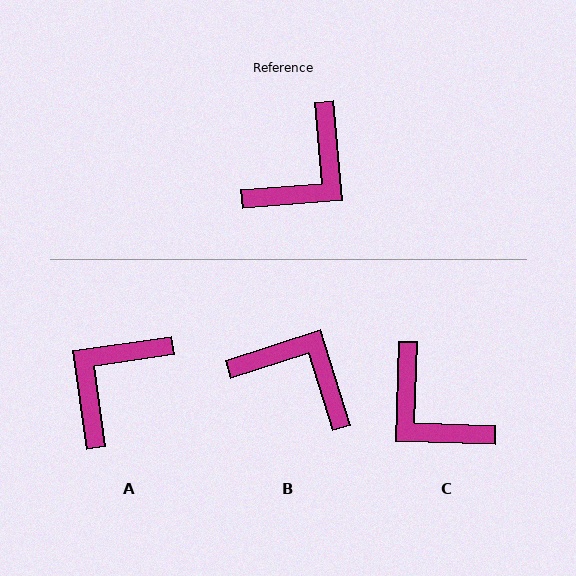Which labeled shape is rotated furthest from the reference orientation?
A, about 177 degrees away.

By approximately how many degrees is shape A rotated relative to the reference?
Approximately 177 degrees clockwise.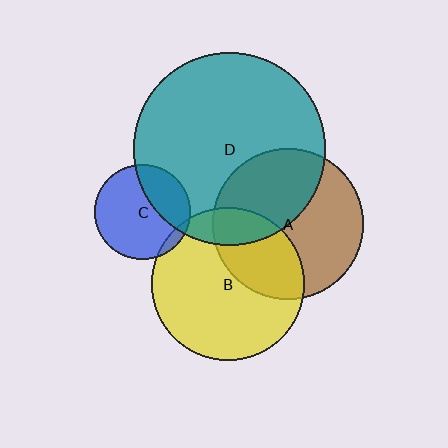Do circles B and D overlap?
Yes.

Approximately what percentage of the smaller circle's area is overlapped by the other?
Approximately 15%.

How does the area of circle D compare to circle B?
Approximately 1.6 times.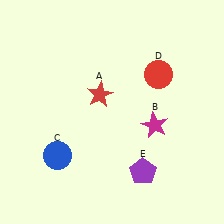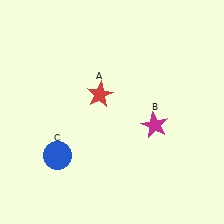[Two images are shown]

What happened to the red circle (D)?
The red circle (D) was removed in Image 2. It was in the top-right area of Image 1.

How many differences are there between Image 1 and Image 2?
There are 2 differences between the two images.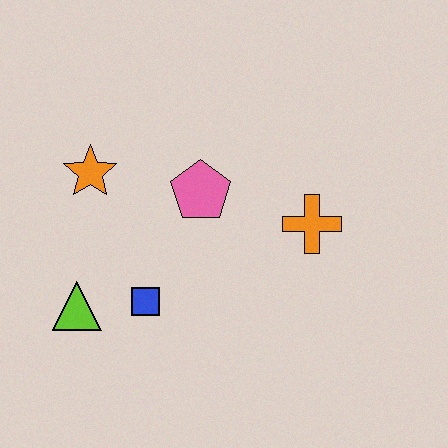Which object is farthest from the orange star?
The orange cross is farthest from the orange star.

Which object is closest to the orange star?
The pink pentagon is closest to the orange star.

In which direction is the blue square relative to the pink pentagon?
The blue square is below the pink pentagon.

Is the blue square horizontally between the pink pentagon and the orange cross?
No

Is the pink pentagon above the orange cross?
Yes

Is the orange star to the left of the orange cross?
Yes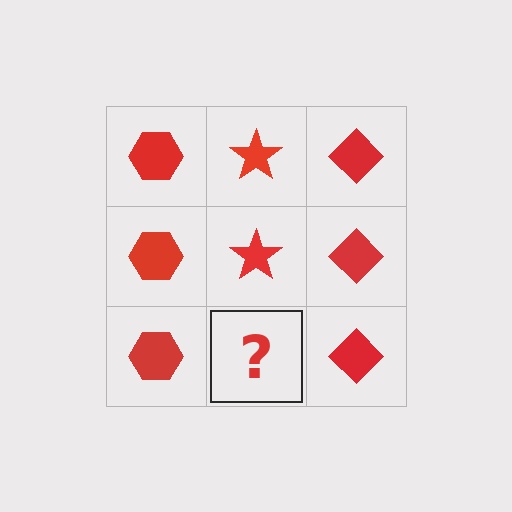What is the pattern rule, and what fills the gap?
The rule is that each column has a consistent shape. The gap should be filled with a red star.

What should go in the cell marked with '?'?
The missing cell should contain a red star.